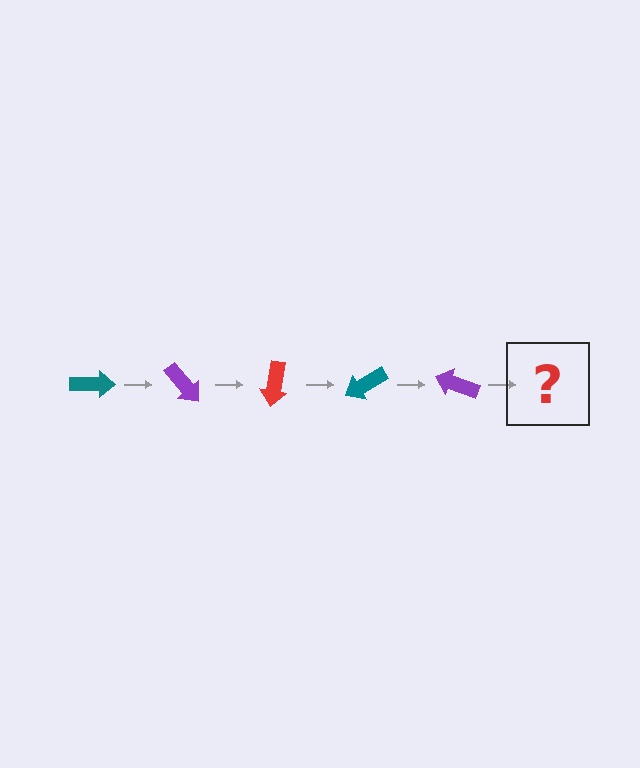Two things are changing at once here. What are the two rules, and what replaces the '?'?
The two rules are that it rotates 50 degrees each step and the color cycles through teal, purple, and red. The '?' should be a red arrow, rotated 250 degrees from the start.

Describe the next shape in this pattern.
It should be a red arrow, rotated 250 degrees from the start.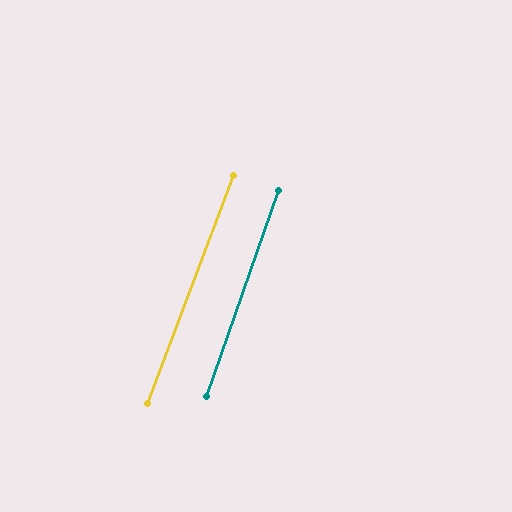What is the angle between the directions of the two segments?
Approximately 1 degree.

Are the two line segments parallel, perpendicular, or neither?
Parallel — their directions differ by only 1.3°.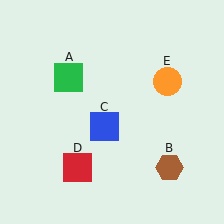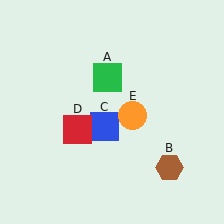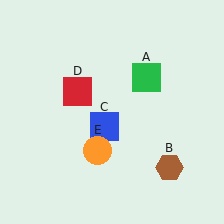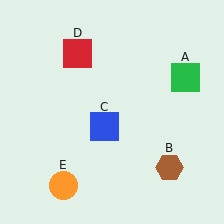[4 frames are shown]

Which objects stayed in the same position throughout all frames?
Brown hexagon (object B) and blue square (object C) remained stationary.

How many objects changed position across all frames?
3 objects changed position: green square (object A), red square (object D), orange circle (object E).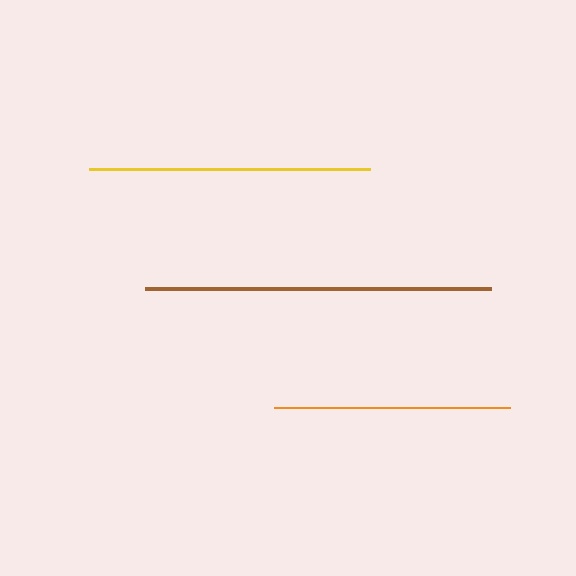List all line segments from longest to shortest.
From longest to shortest: brown, yellow, orange.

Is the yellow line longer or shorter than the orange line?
The yellow line is longer than the orange line.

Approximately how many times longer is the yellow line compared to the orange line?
The yellow line is approximately 1.2 times the length of the orange line.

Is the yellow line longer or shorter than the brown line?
The brown line is longer than the yellow line.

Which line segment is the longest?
The brown line is the longest at approximately 346 pixels.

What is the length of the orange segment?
The orange segment is approximately 236 pixels long.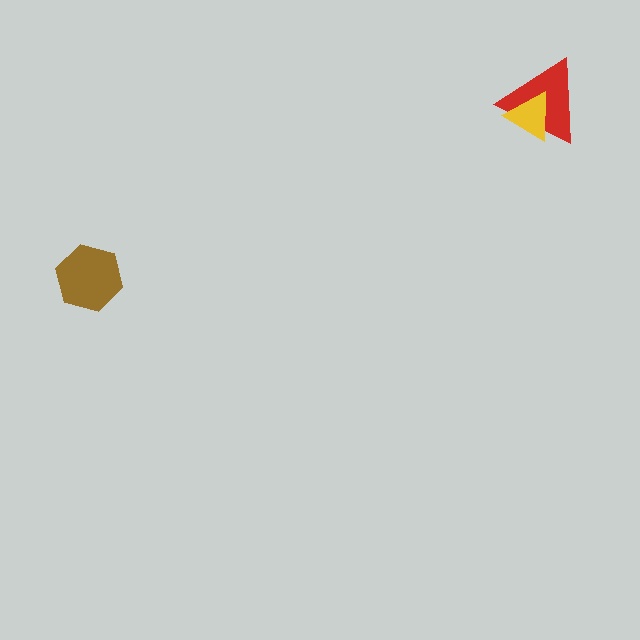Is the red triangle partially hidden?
Yes, it is partially covered by another shape.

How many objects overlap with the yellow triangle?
1 object overlaps with the yellow triangle.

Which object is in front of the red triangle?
The yellow triangle is in front of the red triangle.